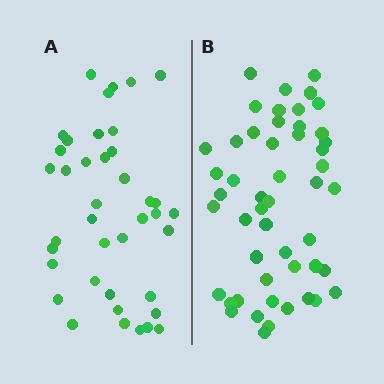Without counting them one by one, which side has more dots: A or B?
Region B (the right region) has more dots.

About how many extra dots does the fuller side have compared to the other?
Region B has roughly 10 or so more dots than region A.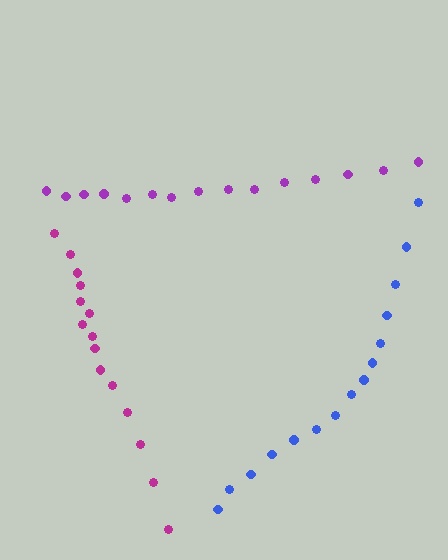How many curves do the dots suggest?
There are 3 distinct paths.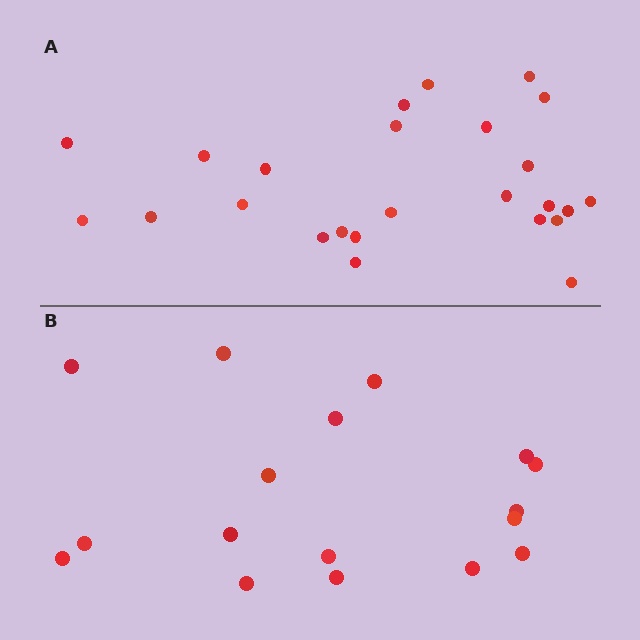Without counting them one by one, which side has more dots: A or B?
Region A (the top region) has more dots.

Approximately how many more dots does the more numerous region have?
Region A has roughly 8 or so more dots than region B.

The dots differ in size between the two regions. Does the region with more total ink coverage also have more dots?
No. Region B has more total ink coverage because its dots are larger, but region A actually contains more individual dots. Total area can be misleading — the number of items is what matters here.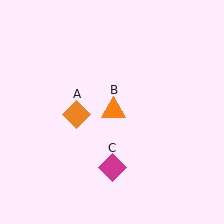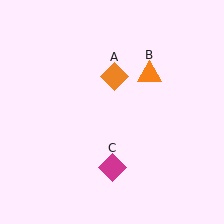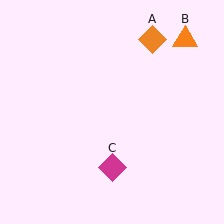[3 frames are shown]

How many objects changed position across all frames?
2 objects changed position: orange diamond (object A), orange triangle (object B).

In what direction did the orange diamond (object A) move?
The orange diamond (object A) moved up and to the right.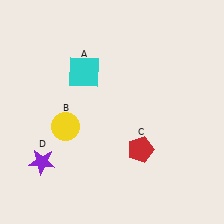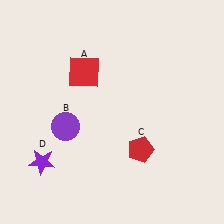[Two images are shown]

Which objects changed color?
A changed from cyan to red. B changed from yellow to purple.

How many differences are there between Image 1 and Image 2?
There are 2 differences between the two images.